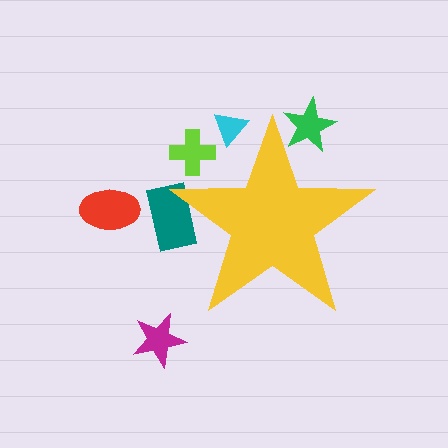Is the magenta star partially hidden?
No, the magenta star is fully visible.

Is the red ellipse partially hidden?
No, the red ellipse is fully visible.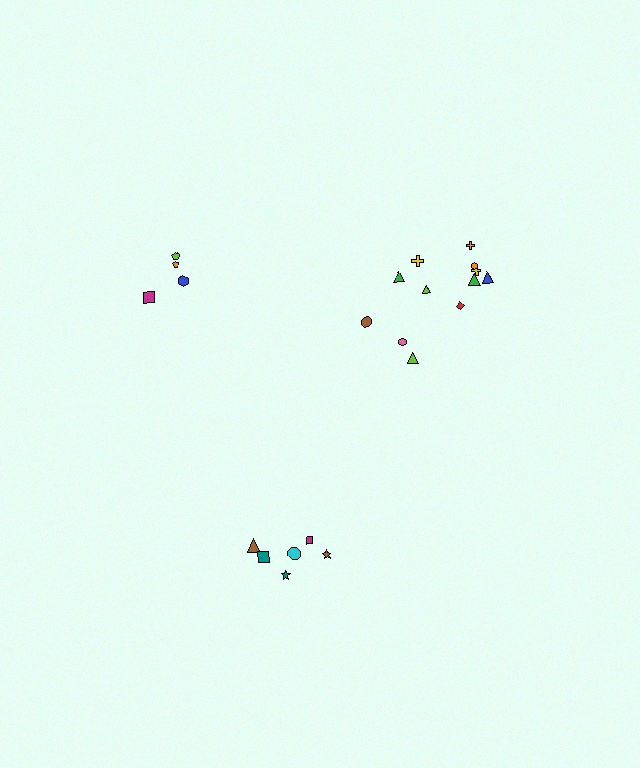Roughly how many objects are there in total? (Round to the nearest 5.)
Roughly 20 objects in total.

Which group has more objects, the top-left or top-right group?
The top-right group.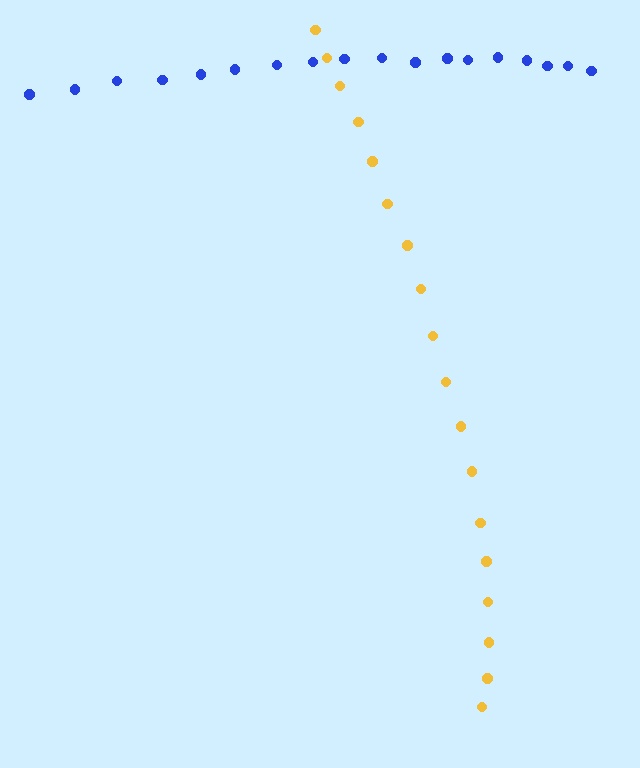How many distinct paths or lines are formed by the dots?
There are 2 distinct paths.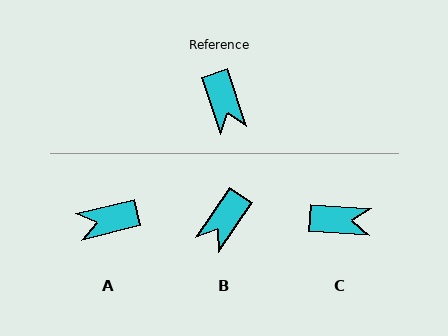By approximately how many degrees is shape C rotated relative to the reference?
Approximately 67 degrees counter-clockwise.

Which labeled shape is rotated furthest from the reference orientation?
A, about 95 degrees away.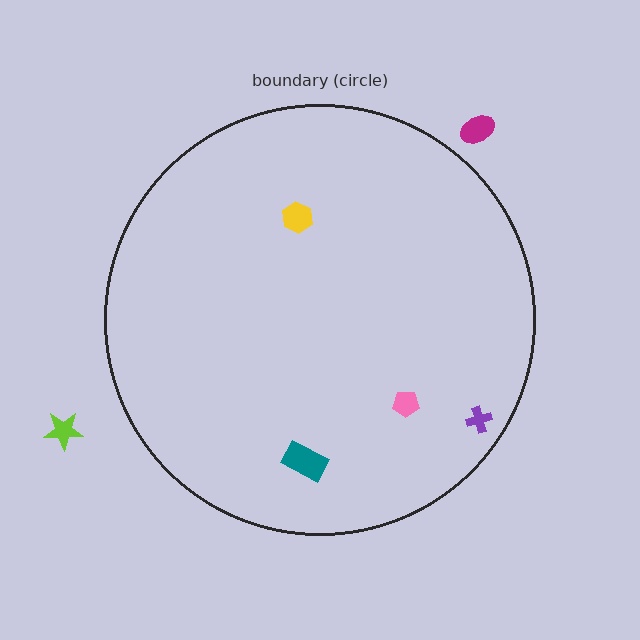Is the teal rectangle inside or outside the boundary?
Inside.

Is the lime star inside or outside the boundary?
Outside.